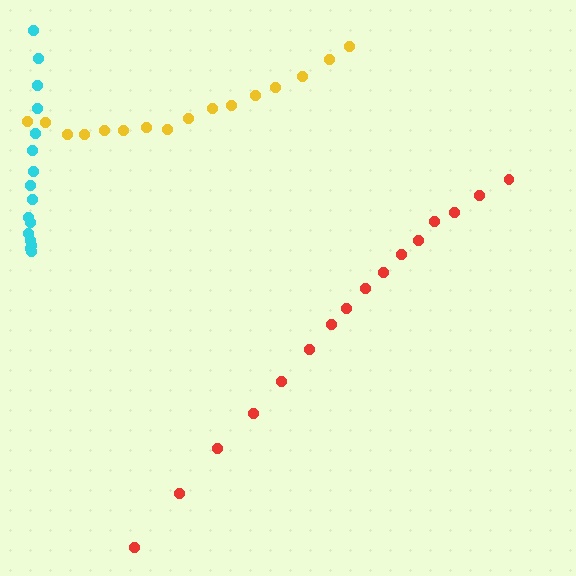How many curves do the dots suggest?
There are 3 distinct paths.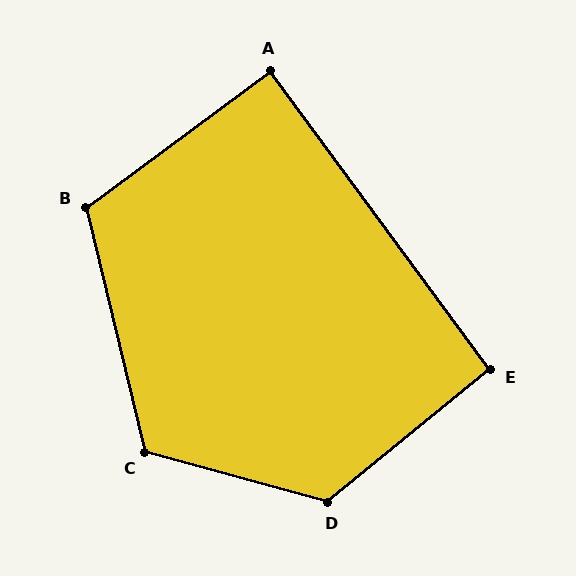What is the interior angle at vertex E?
Approximately 93 degrees (approximately right).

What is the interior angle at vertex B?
Approximately 113 degrees (obtuse).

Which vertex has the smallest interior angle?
A, at approximately 90 degrees.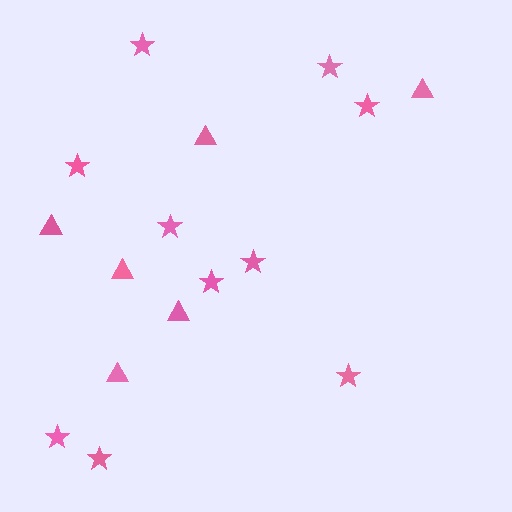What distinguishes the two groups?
There are 2 groups: one group of stars (10) and one group of triangles (6).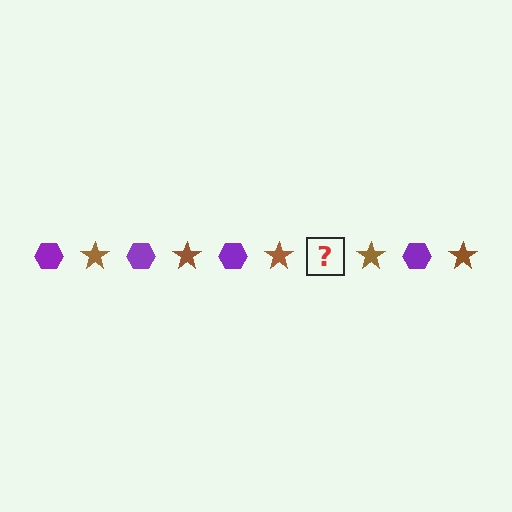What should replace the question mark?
The question mark should be replaced with a purple hexagon.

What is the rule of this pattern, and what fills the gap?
The rule is that the pattern alternates between purple hexagon and brown star. The gap should be filled with a purple hexagon.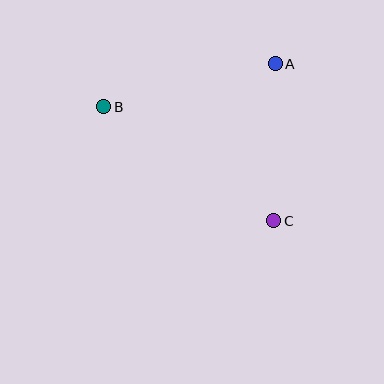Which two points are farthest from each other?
Points B and C are farthest from each other.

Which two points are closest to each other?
Points A and C are closest to each other.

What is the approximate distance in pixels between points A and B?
The distance between A and B is approximately 177 pixels.